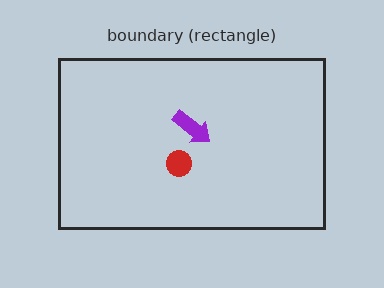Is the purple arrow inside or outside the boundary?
Inside.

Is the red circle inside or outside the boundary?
Inside.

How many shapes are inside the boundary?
2 inside, 0 outside.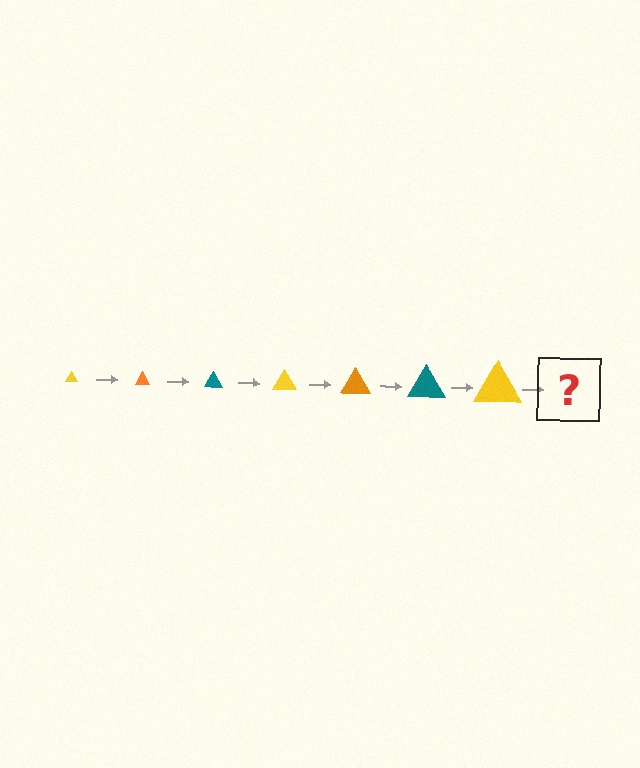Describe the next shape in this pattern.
It should be an orange triangle, larger than the previous one.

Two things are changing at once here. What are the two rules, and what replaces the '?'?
The two rules are that the triangle grows larger each step and the color cycles through yellow, orange, and teal. The '?' should be an orange triangle, larger than the previous one.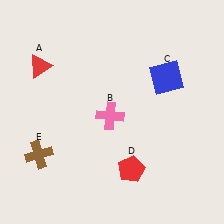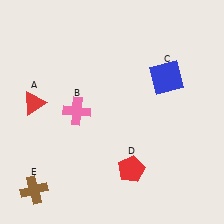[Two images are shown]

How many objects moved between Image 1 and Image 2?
3 objects moved between the two images.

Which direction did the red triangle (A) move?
The red triangle (A) moved down.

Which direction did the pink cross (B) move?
The pink cross (B) moved left.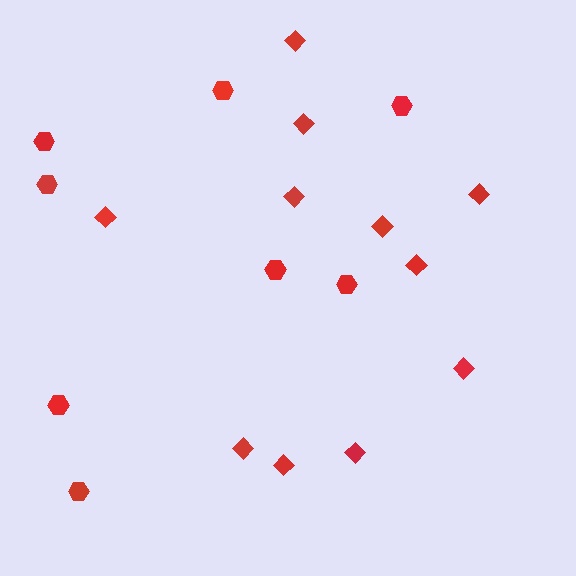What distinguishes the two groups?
There are 2 groups: one group of diamonds (11) and one group of hexagons (8).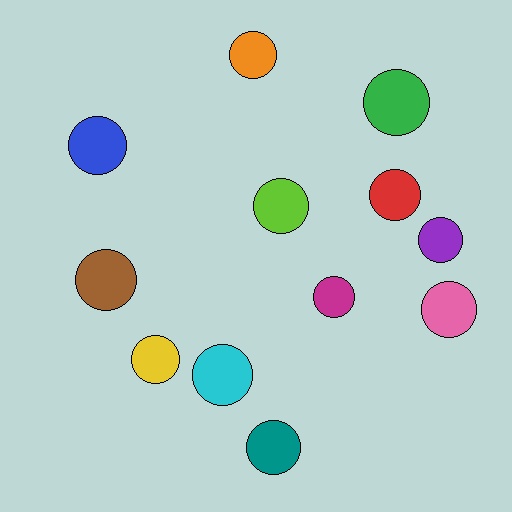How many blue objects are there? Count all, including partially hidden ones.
There is 1 blue object.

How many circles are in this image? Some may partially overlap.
There are 12 circles.